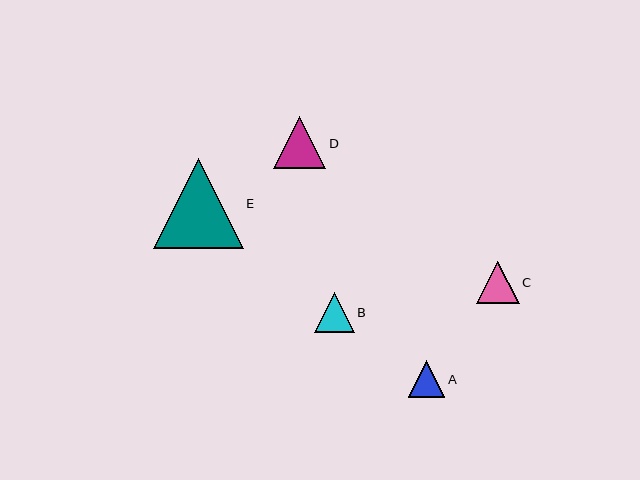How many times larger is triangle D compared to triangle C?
Triangle D is approximately 1.2 times the size of triangle C.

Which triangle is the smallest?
Triangle A is the smallest with a size of approximately 37 pixels.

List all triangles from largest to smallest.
From largest to smallest: E, D, C, B, A.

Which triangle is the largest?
Triangle E is the largest with a size of approximately 90 pixels.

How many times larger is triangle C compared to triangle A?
Triangle C is approximately 1.2 times the size of triangle A.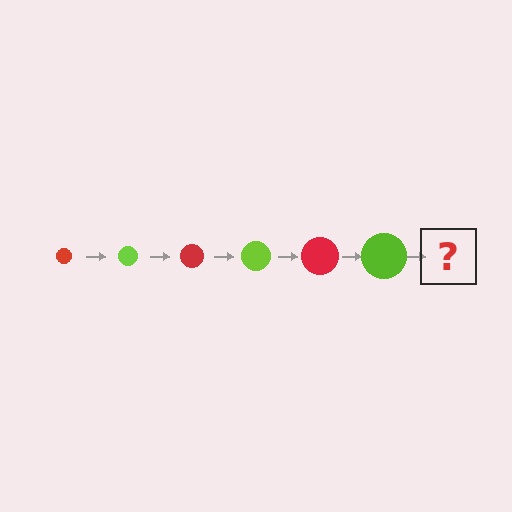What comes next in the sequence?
The next element should be a red circle, larger than the previous one.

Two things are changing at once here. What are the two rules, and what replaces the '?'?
The two rules are that the circle grows larger each step and the color cycles through red and lime. The '?' should be a red circle, larger than the previous one.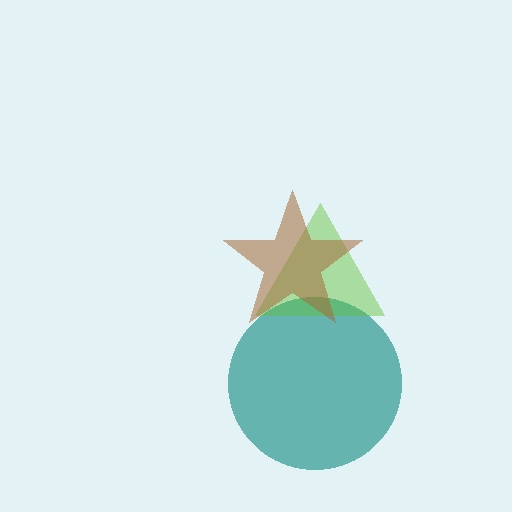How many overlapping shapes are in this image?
There are 3 overlapping shapes in the image.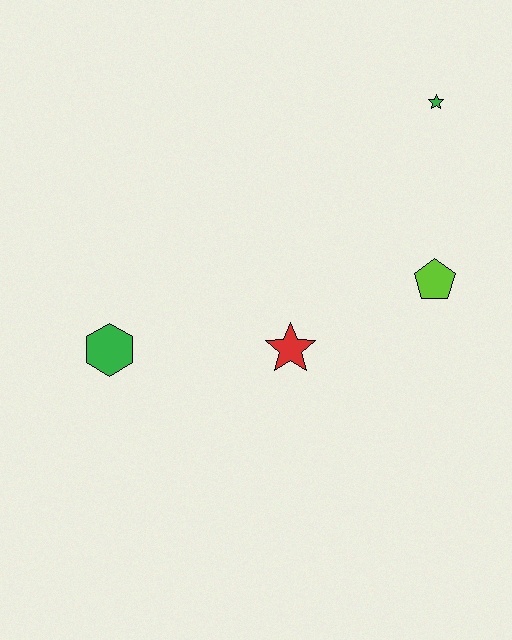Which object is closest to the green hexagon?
The red star is closest to the green hexagon.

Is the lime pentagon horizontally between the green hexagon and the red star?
No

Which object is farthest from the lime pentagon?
The green hexagon is farthest from the lime pentagon.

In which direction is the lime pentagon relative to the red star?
The lime pentagon is to the right of the red star.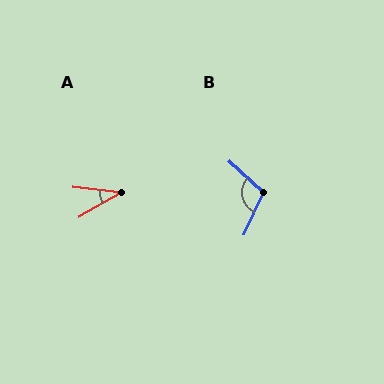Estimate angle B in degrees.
Approximately 108 degrees.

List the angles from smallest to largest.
A (37°), B (108°).